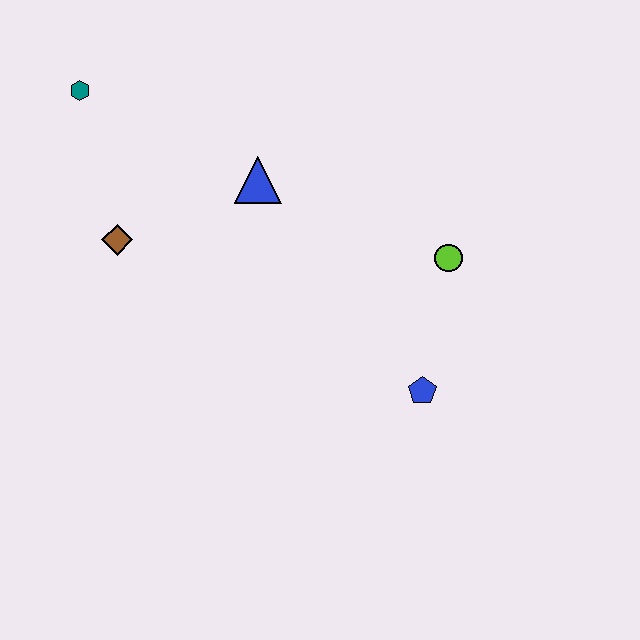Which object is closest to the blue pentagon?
The lime circle is closest to the blue pentagon.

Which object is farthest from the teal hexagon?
The blue pentagon is farthest from the teal hexagon.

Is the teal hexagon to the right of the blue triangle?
No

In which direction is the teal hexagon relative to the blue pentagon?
The teal hexagon is to the left of the blue pentagon.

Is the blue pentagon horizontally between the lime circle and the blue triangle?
Yes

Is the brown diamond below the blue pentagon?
No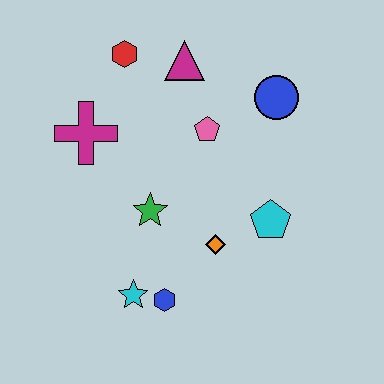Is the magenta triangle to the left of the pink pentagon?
Yes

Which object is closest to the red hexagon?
The magenta triangle is closest to the red hexagon.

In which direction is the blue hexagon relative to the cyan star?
The blue hexagon is to the right of the cyan star.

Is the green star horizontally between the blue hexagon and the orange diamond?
No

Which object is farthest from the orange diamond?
The red hexagon is farthest from the orange diamond.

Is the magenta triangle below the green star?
No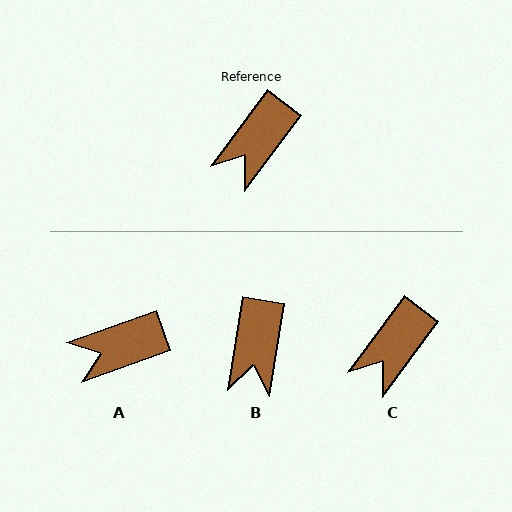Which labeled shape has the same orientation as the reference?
C.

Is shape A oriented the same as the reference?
No, it is off by about 34 degrees.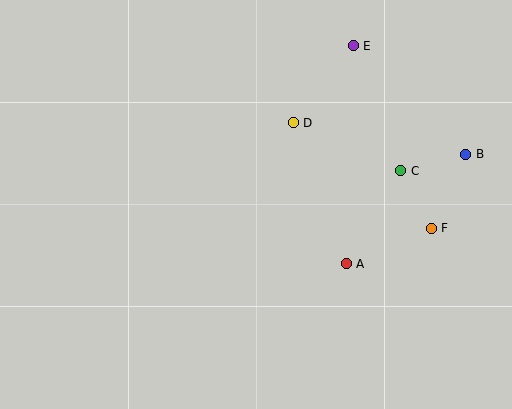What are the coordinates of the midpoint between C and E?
The midpoint between C and E is at (377, 108).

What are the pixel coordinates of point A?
Point A is at (346, 264).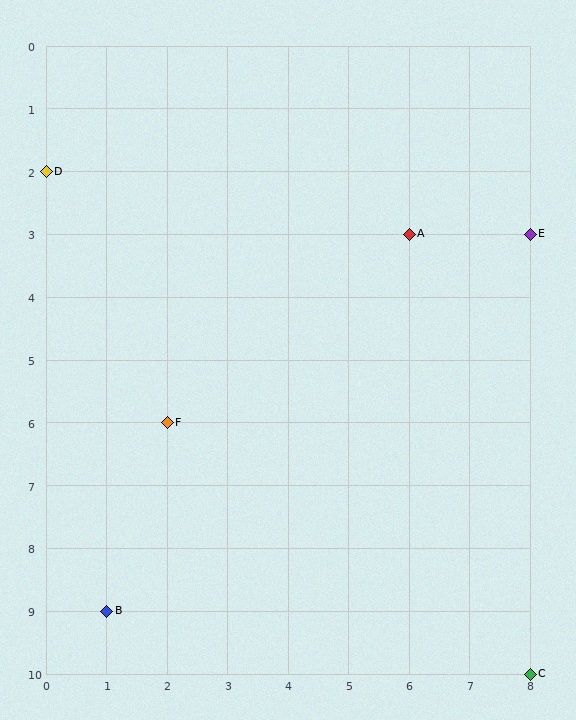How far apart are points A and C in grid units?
Points A and C are 2 columns and 7 rows apart (about 7.3 grid units diagonally).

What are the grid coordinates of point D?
Point D is at grid coordinates (0, 2).